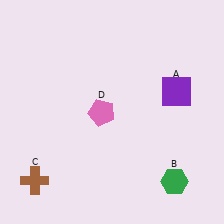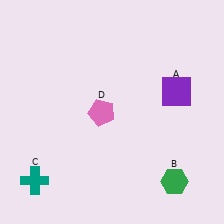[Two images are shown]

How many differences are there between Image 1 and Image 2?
There is 1 difference between the two images.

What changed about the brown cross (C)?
In Image 1, C is brown. In Image 2, it changed to teal.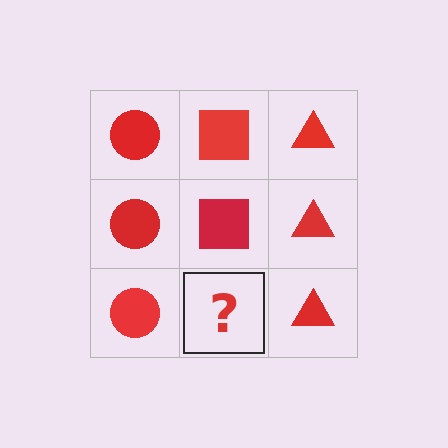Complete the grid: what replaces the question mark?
The question mark should be replaced with a red square.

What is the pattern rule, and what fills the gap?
The rule is that each column has a consistent shape. The gap should be filled with a red square.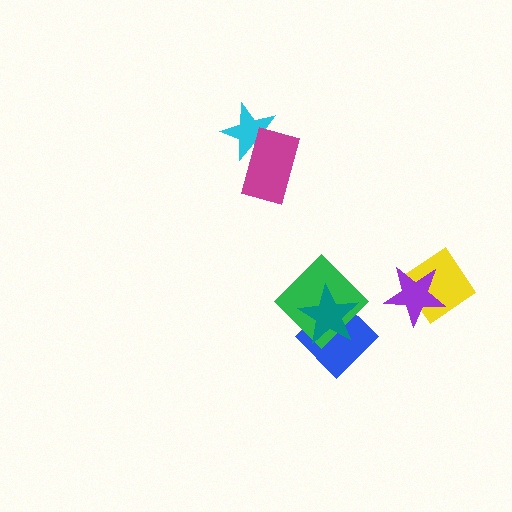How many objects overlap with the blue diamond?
2 objects overlap with the blue diamond.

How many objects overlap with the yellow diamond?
1 object overlaps with the yellow diamond.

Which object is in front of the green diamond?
The teal star is in front of the green diamond.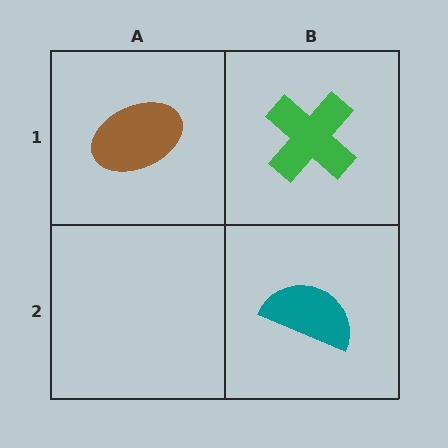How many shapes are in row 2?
1 shape.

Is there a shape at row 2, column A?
No, that cell is empty.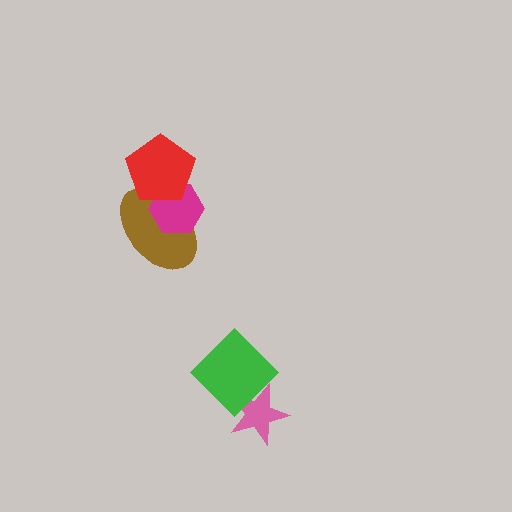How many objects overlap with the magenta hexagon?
2 objects overlap with the magenta hexagon.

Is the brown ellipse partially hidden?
Yes, it is partially covered by another shape.